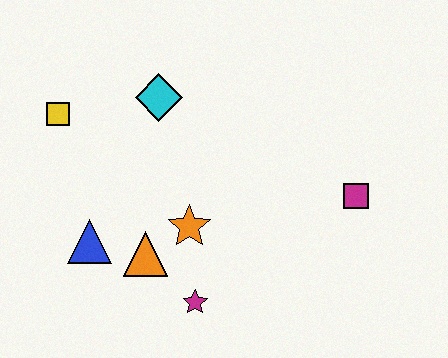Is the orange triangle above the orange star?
No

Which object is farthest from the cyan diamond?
The magenta square is farthest from the cyan diamond.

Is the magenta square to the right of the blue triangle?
Yes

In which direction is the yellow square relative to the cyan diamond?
The yellow square is to the left of the cyan diamond.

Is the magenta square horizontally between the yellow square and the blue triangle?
No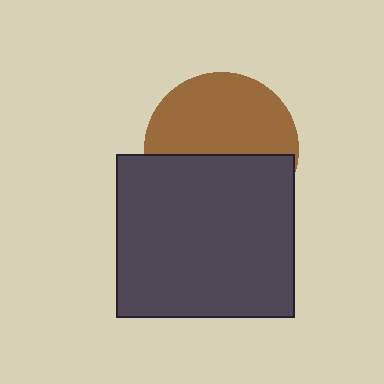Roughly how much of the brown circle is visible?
About half of it is visible (roughly 54%).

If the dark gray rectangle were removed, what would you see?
You would see the complete brown circle.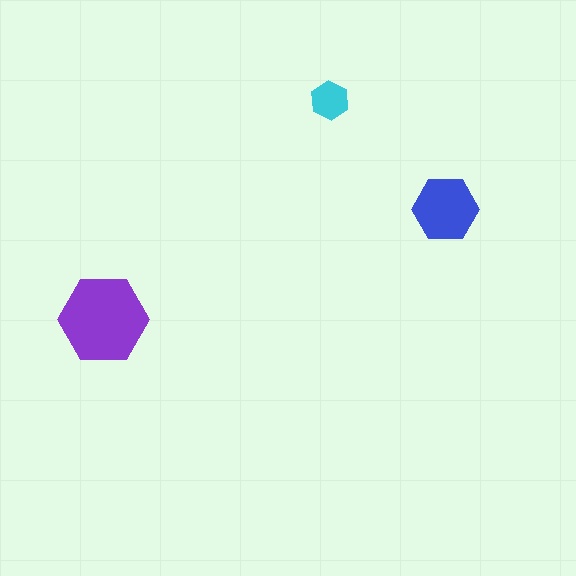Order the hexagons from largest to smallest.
the purple one, the blue one, the cyan one.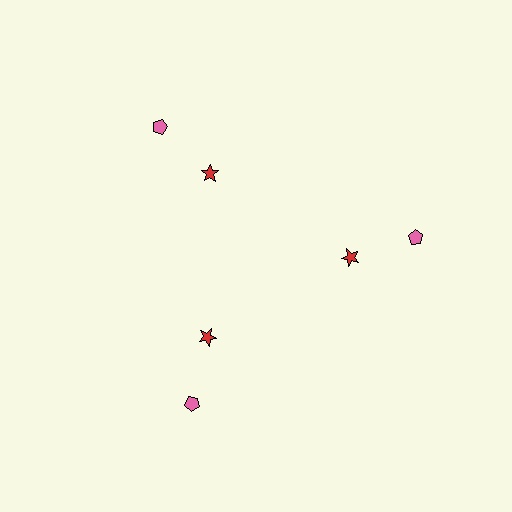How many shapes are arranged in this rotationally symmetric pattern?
There are 6 shapes, arranged in 3 groups of 2.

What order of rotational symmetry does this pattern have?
This pattern has 3-fold rotational symmetry.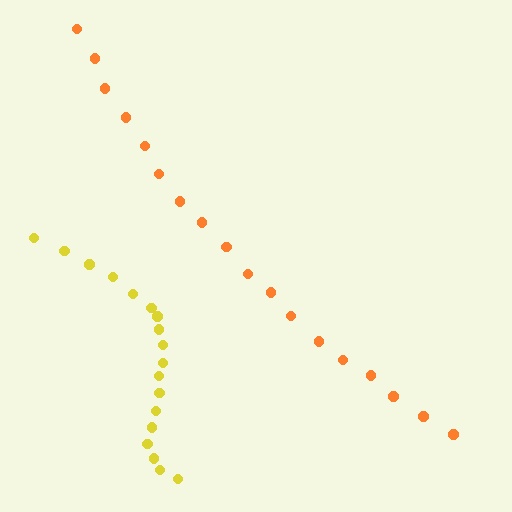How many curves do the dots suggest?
There are 2 distinct paths.